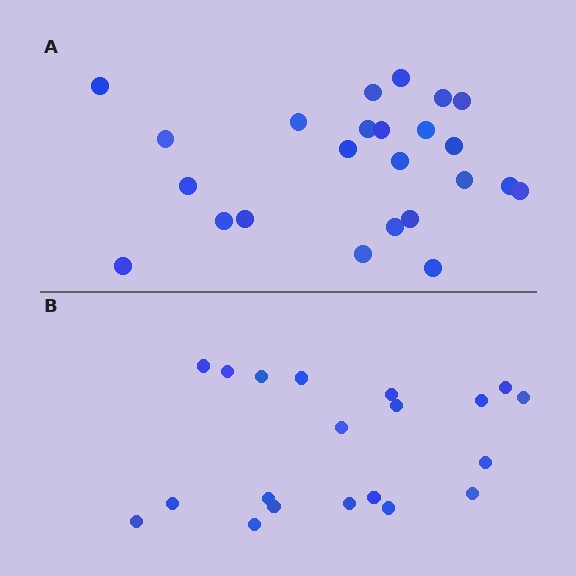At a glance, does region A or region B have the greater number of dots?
Region A (the top region) has more dots.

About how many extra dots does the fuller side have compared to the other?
Region A has about 4 more dots than region B.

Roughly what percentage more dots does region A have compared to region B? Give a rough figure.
About 20% more.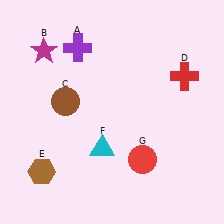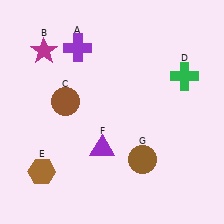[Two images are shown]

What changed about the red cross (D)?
In Image 1, D is red. In Image 2, it changed to green.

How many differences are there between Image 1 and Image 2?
There are 3 differences between the two images.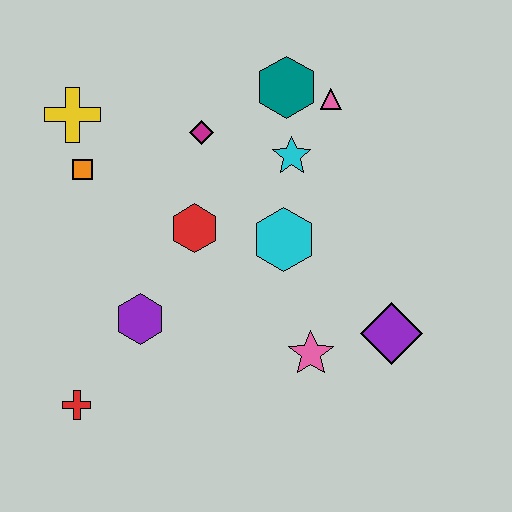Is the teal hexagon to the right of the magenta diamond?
Yes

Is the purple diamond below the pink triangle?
Yes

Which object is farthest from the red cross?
The pink triangle is farthest from the red cross.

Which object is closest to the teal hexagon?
The pink triangle is closest to the teal hexagon.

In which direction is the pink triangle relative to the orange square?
The pink triangle is to the right of the orange square.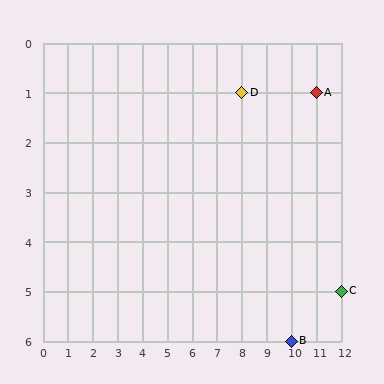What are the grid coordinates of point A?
Point A is at grid coordinates (11, 1).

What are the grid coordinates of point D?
Point D is at grid coordinates (8, 1).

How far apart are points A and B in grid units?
Points A and B are 1 column and 5 rows apart (about 5.1 grid units diagonally).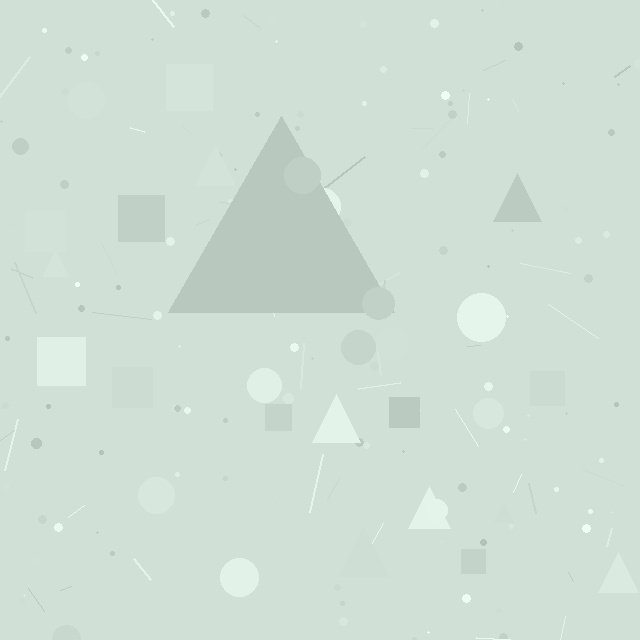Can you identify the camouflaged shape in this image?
The camouflaged shape is a triangle.